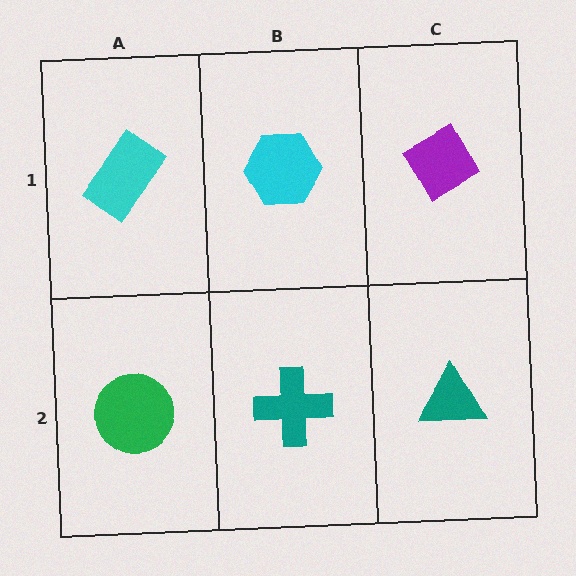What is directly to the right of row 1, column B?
A purple diamond.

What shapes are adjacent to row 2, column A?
A cyan rectangle (row 1, column A), a teal cross (row 2, column B).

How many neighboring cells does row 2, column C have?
2.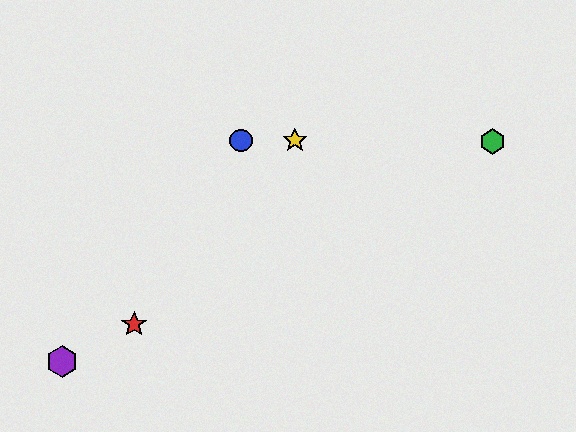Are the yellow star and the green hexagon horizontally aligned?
Yes, both are at y≈140.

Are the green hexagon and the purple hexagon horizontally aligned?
No, the green hexagon is at y≈142 and the purple hexagon is at y≈361.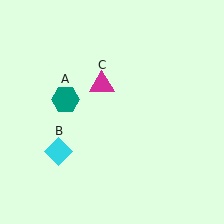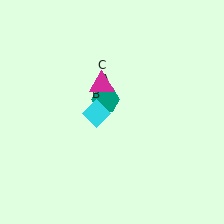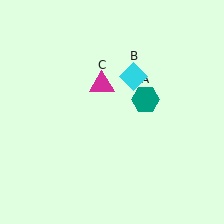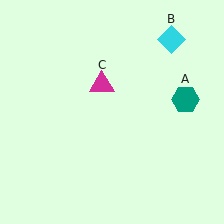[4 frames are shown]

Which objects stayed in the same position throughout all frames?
Magenta triangle (object C) remained stationary.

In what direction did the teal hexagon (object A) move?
The teal hexagon (object A) moved right.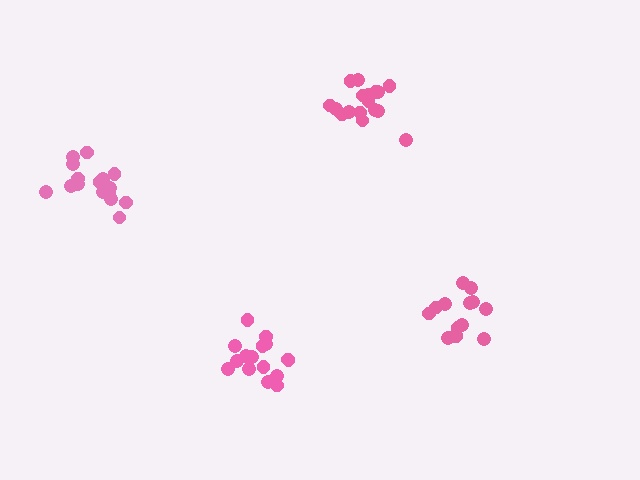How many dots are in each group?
Group 1: 16 dots, Group 2: 17 dots, Group 3: 14 dots, Group 4: 17 dots (64 total).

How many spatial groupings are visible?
There are 4 spatial groupings.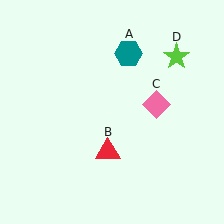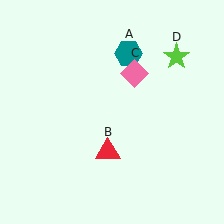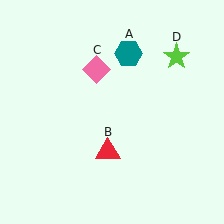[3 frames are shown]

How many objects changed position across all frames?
1 object changed position: pink diamond (object C).